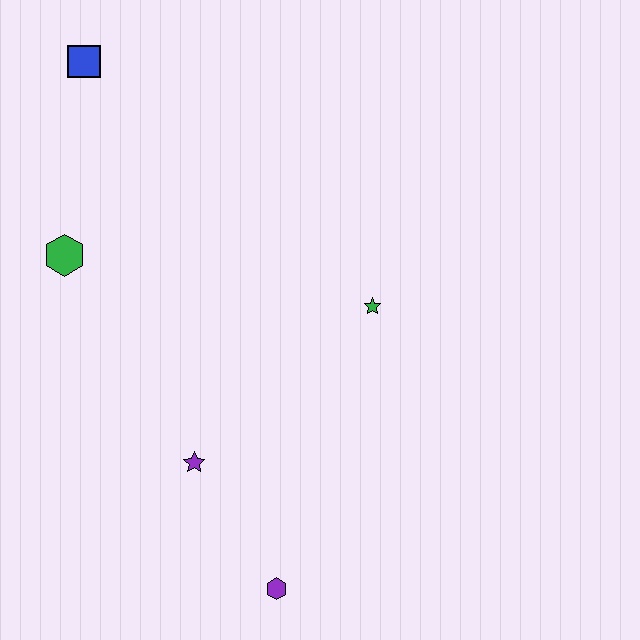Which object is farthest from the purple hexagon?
The blue square is farthest from the purple hexagon.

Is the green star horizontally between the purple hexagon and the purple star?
No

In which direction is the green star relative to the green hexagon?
The green star is to the right of the green hexagon.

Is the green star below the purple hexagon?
No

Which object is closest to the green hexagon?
The blue square is closest to the green hexagon.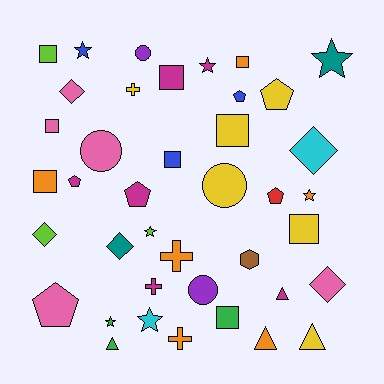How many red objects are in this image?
There is 1 red object.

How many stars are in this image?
There are 7 stars.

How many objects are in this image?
There are 40 objects.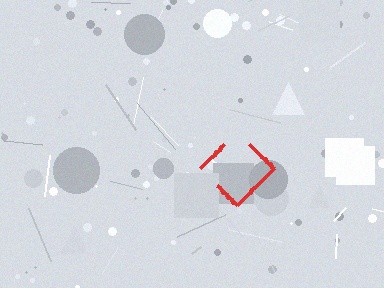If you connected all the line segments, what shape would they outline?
They would outline a diamond.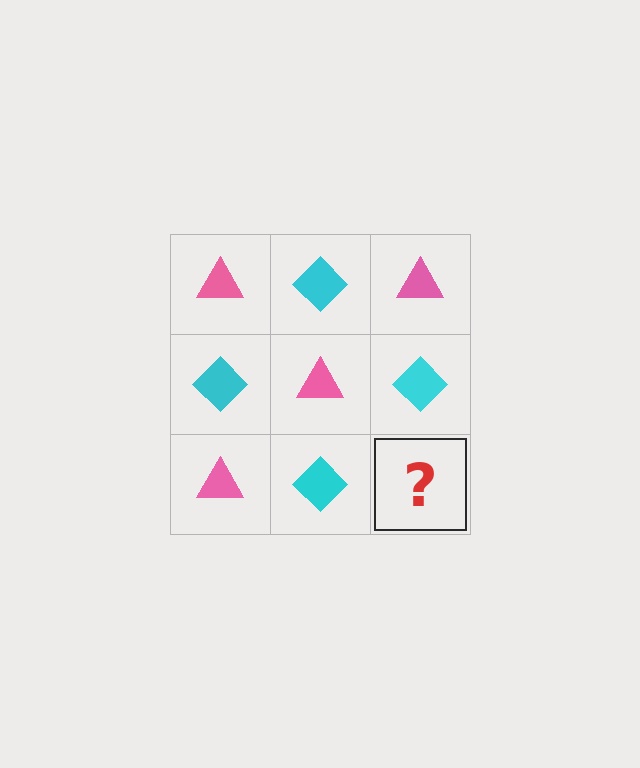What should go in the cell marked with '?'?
The missing cell should contain a pink triangle.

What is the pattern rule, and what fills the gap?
The rule is that it alternates pink triangle and cyan diamond in a checkerboard pattern. The gap should be filled with a pink triangle.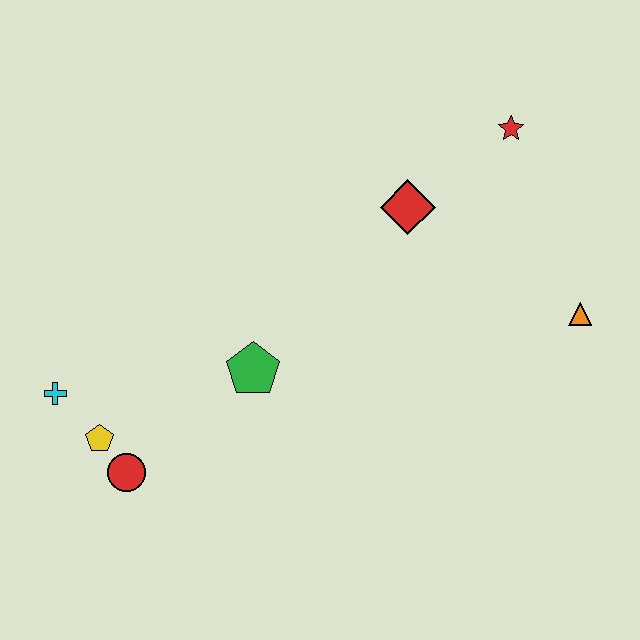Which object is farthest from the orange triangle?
The cyan cross is farthest from the orange triangle.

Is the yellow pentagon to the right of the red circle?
No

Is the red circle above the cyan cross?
No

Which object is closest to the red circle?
The yellow pentagon is closest to the red circle.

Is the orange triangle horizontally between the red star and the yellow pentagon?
No